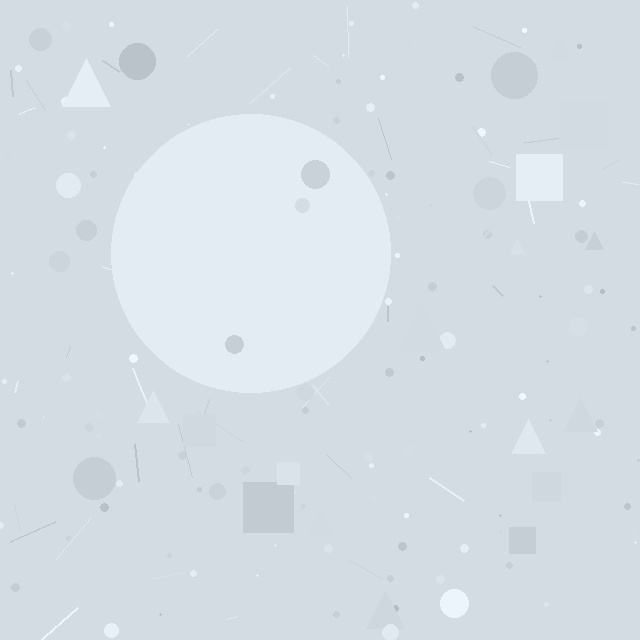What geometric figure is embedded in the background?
A circle is embedded in the background.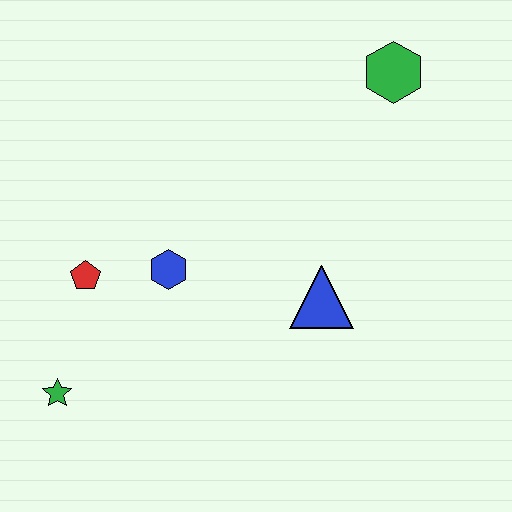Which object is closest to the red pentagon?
The blue hexagon is closest to the red pentagon.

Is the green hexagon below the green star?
No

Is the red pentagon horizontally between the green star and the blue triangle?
Yes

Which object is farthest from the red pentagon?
The green hexagon is farthest from the red pentagon.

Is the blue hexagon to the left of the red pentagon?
No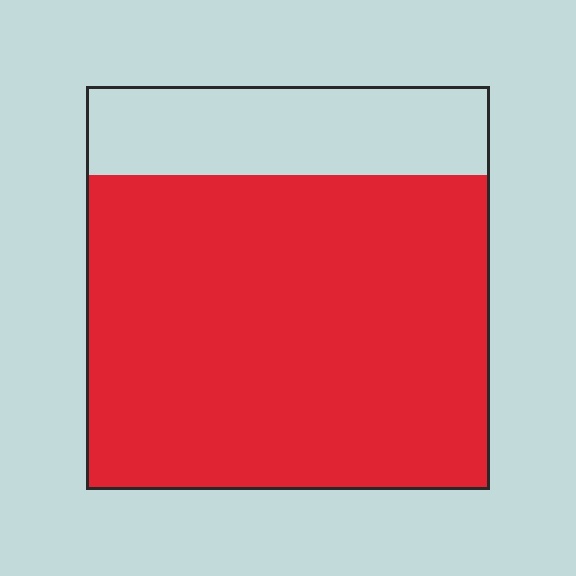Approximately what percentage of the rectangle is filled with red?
Approximately 80%.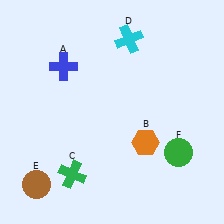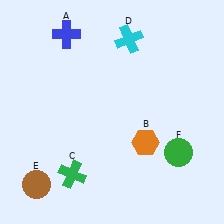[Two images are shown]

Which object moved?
The blue cross (A) moved up.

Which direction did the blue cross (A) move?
The blue cross (A) moved up.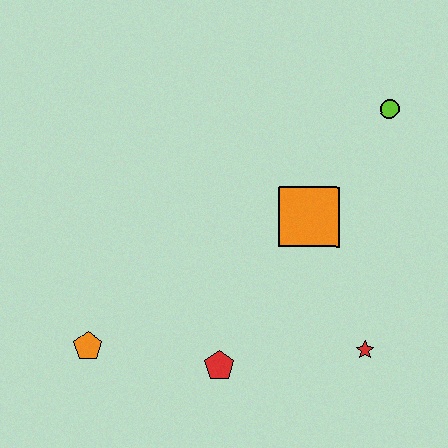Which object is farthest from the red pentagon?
The lime circle is farthest from the red pentagon.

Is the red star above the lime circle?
No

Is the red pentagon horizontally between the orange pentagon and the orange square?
Yes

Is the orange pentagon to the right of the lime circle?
No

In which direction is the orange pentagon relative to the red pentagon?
The orange pentagon is to the left of the red pentagon.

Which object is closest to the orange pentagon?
The red pentagon is closest to the orange pentagon.